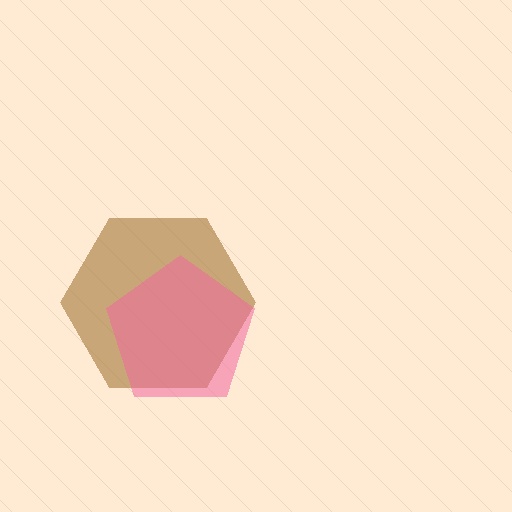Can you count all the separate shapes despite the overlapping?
Yes, there are 2 separate shapes.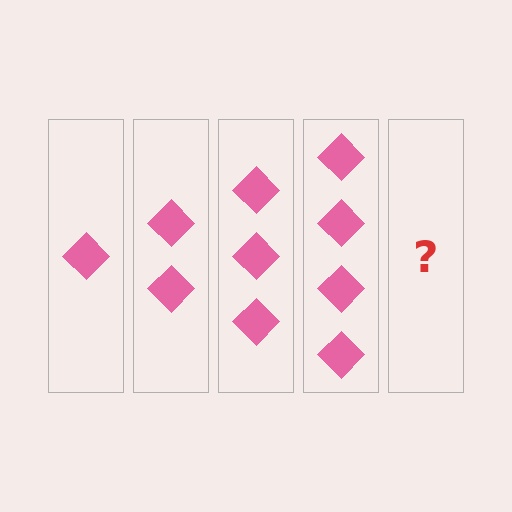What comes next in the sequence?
The next element should be 5 diamonds.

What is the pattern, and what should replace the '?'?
The pattern is that each step adds one more diamond. The '?' should be 5 diamonds.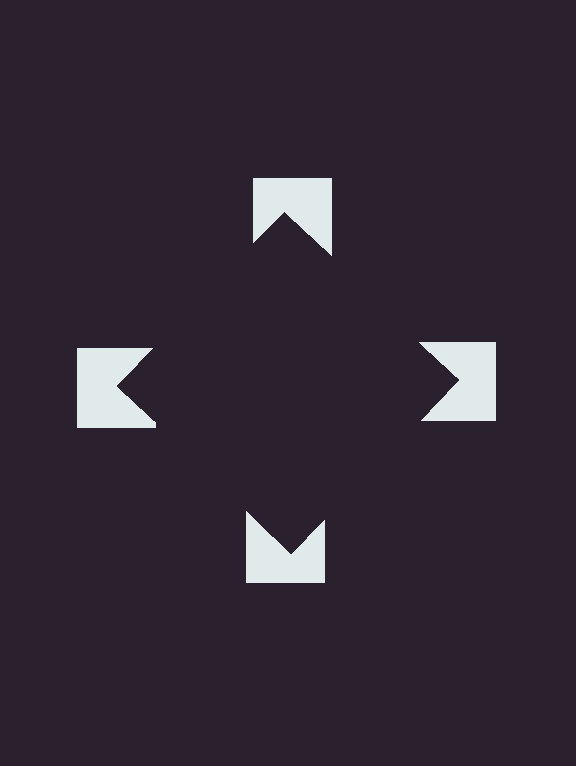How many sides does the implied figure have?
4 sides.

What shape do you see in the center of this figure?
An illusory square — its edges are inferred from the aligned wedge cuts in the notched squares, not physically drawn.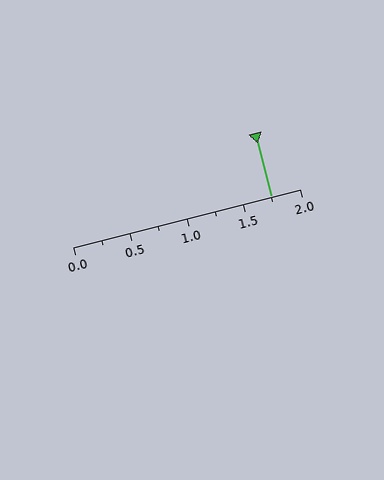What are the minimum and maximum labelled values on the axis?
The axis runs from 0.0 to 2.0.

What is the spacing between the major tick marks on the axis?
The major ticks are spaced 0.5 apart.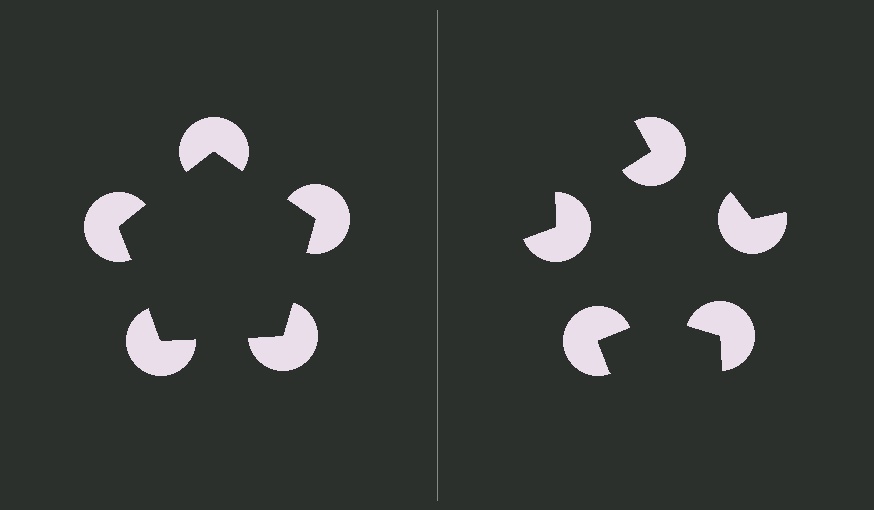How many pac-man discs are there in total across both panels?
10 — 5 on each side.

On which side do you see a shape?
An illusory pentagon appears on the left side. On the right side the wedge cuts are rotated, so no coherent shape forms.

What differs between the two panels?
The pac-man discs are positioned identically on both sides; only the wedge orientations differ. On the left they align to a pentagon; on the right they are misaligned.